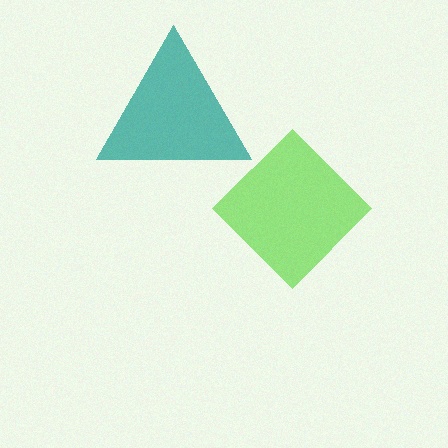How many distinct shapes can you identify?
There are 2 distinct shapes: a lime diamond, a teal triangle.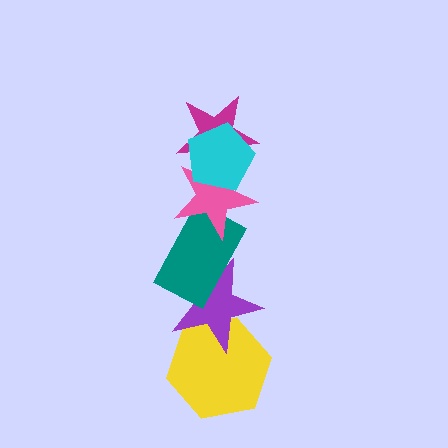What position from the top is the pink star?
The pink star is 3rd from the top.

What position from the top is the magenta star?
The magenta star is 2nd from the top.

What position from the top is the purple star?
The purple star is 5th from the top.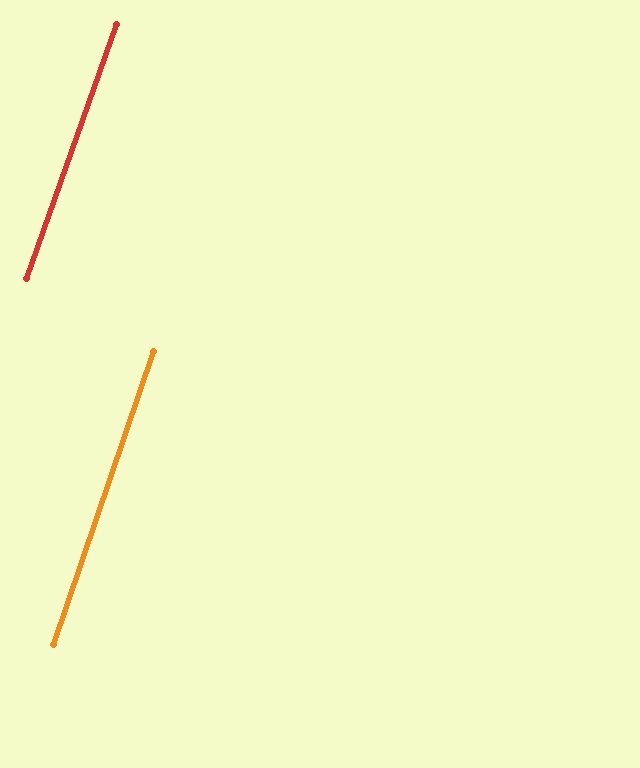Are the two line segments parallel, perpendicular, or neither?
Parallel — their directions differ by only 0.7°.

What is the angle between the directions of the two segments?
Approximately 1 degree.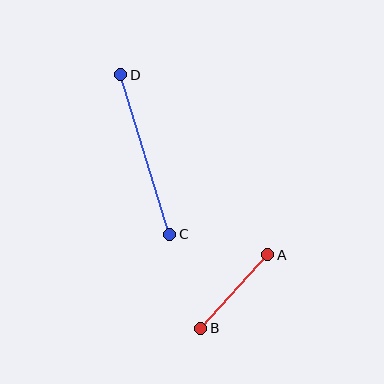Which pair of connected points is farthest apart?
Points C and D are farthest apart.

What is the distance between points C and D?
The distance is approximately 167 pixels.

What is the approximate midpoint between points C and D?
The midpoint is at approximately (145, 154) pixels.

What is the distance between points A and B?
The distance is approximately 100 pixels.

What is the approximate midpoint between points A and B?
The midpoint is at approximately (234, 291) pixels.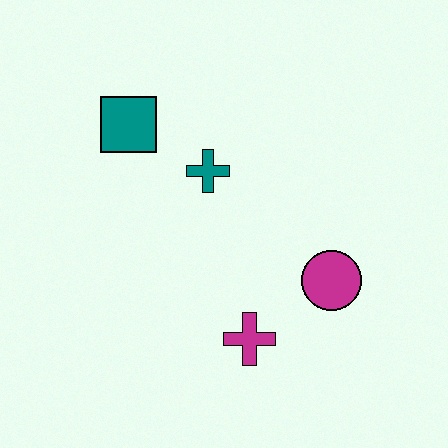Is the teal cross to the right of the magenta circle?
No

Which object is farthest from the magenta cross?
The teal square is farthest from the magenta cross.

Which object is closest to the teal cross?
The teal square is closest to the teal cross.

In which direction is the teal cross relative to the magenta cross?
The teal cross is above the magenta cross.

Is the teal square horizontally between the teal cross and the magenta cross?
No